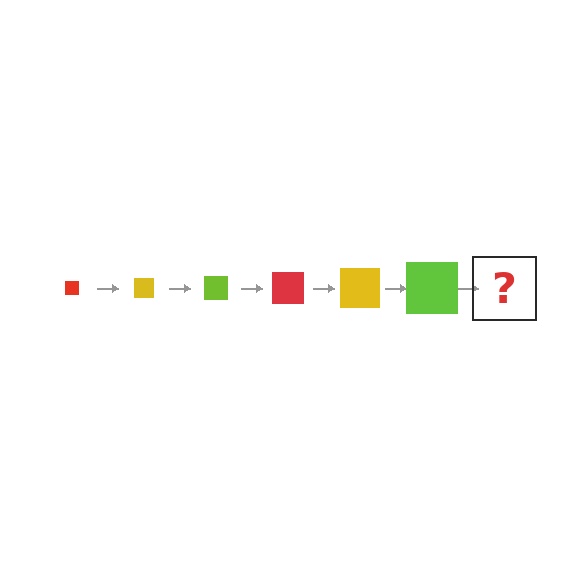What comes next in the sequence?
The next element should be a red square, larger than the previous one.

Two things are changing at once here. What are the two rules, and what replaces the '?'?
The two rules are that the square grows larger each step and the color cycles through red, yellow, and lime. The '?' should be a red square, larger than the previous one.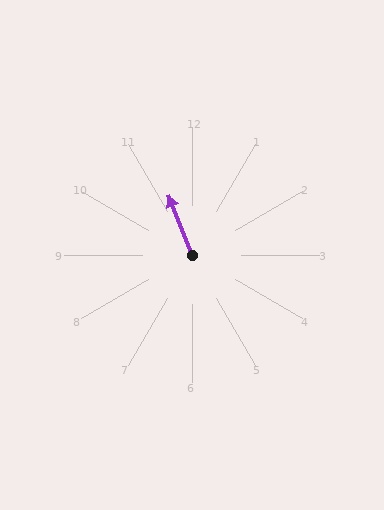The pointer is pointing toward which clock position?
Roughly 11 o'clock.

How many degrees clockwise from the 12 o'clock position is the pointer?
Approximately 338 degrees.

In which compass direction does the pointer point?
North.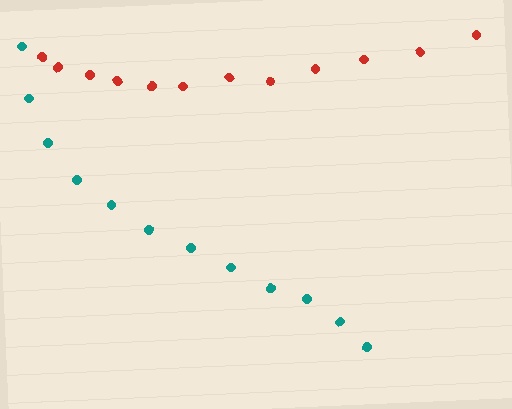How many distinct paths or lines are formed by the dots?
There are 2 distinct paths.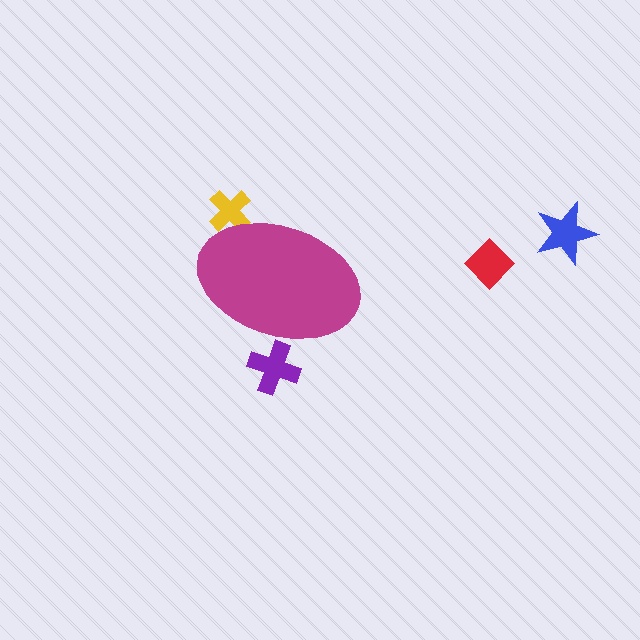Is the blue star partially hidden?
No, the blue star is fully visible.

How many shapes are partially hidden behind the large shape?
2 shapes are partially hidden.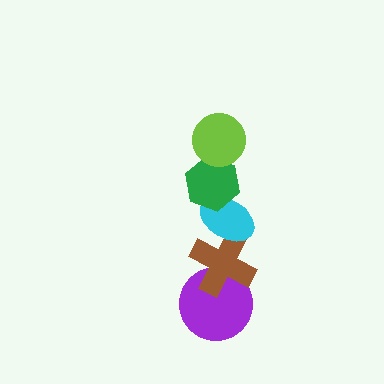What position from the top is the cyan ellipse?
The cyan ellipse is 3rd from the top.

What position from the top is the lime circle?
The lime circle is 1st from the top.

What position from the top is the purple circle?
The purple circle is 5th from the top.